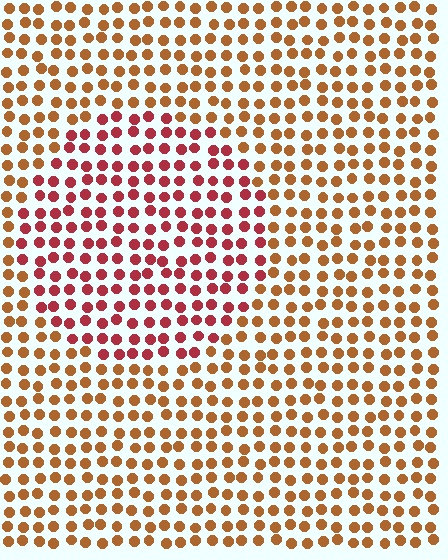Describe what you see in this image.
The image is filled with small brown elements in a uniform arrangement. A circle-shaped region is visible where the elements are tinted to a slightly different hue, forming a subtle color boundary.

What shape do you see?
I see a circle.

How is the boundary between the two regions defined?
The boundary is defined purely by a slight shift in hue (about 35 degrees). Spacing, size, and orientation are identical on both sides.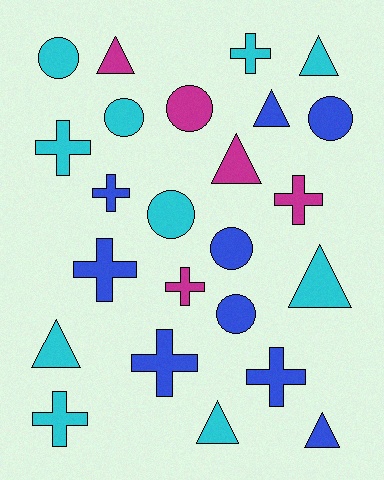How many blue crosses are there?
There are 4 blue crosses.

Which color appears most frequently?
Cyan, with 10 objects.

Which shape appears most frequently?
Cross, with 9 objects.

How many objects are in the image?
There are 24 objects.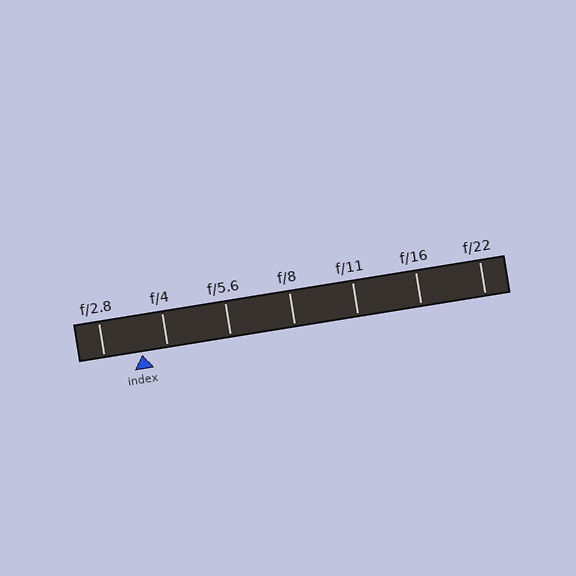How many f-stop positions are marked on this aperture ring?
There are 7 f-stop positions marked.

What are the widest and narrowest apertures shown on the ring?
The widest aperture shown is f/2.8 and the narrowest is f/22.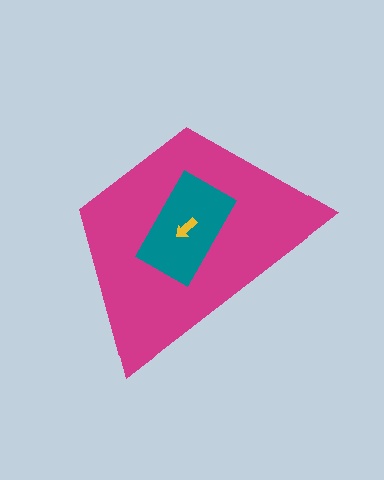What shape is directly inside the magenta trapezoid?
The teal rectangle.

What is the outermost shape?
The magenta trapezoid.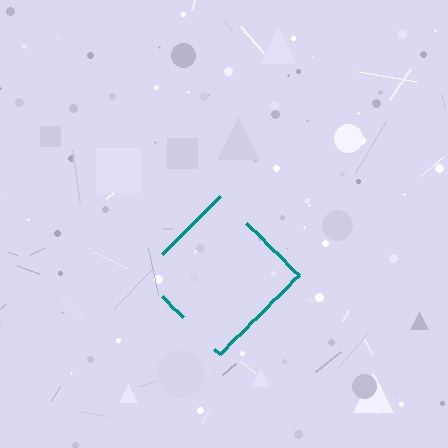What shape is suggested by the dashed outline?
The dashed outline suggests a diamond.